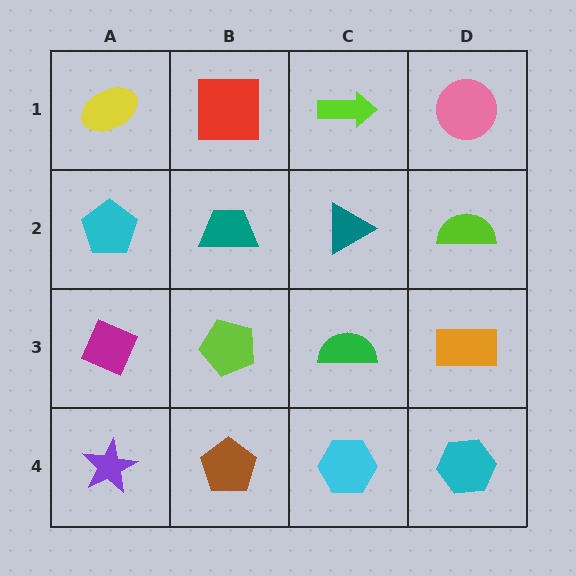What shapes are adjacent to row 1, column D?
A lime semicircle (row 2, column D), a lime arrow (row 1, column C).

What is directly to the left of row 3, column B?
A magenta diamond.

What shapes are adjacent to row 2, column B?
A red square (row 1, column B), a lime pentagon (row 3, column B), a cyan pentagon (row 2, column A), a teal triangle (row 2, column C).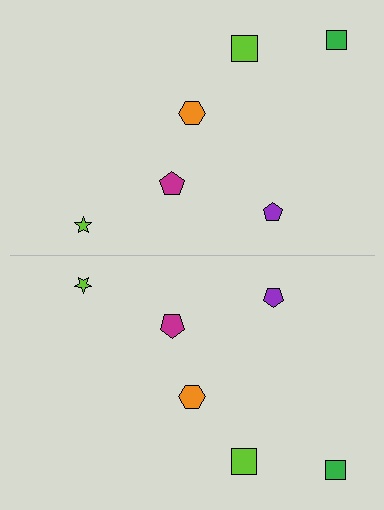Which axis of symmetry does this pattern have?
The pattern has a horizontal axis of symmetry running through the center of the image.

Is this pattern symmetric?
Yes, this pattern has bilateral (reflection) symmetry.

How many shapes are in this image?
There are 12 shapes in this image.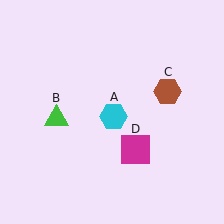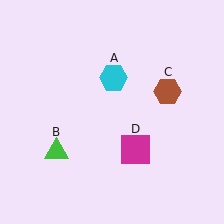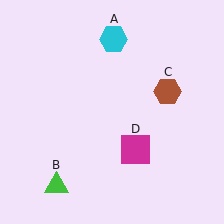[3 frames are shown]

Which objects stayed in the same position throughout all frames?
Brown hexagon (object C) and magenta square (object D) remained stationary.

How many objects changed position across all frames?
2 objects changed position: cyan hexagon (object A), green triangle (object B).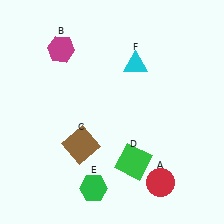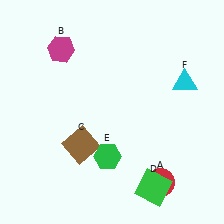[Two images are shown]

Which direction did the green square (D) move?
The green square (D) moved down.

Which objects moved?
The objects that moved are: the green square (D), the green hexagon (E), the cyan triangle (F).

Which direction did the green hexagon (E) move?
The green hexagon (E) moved up.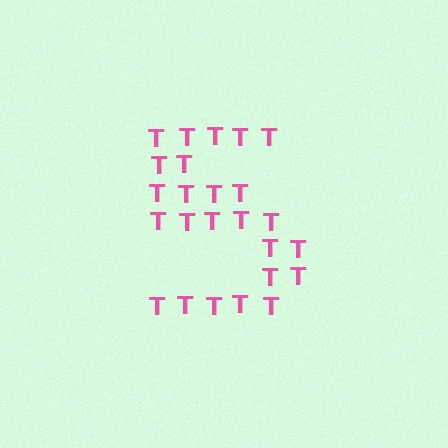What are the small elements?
The small elements are letter T's.